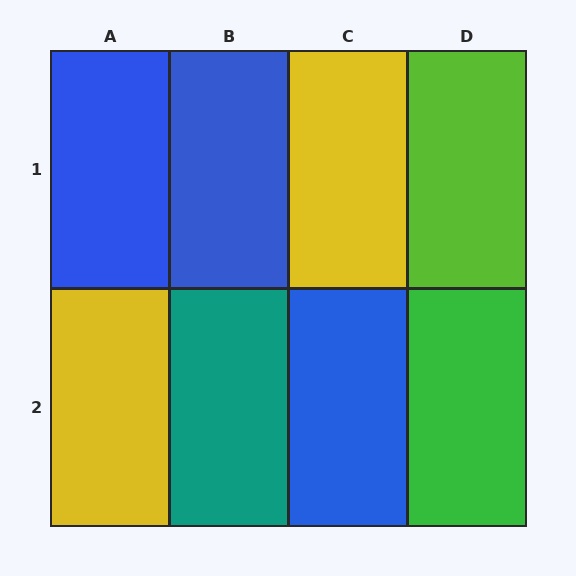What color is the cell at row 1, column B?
Blue.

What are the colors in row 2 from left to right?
Yellow, teal, blue, green.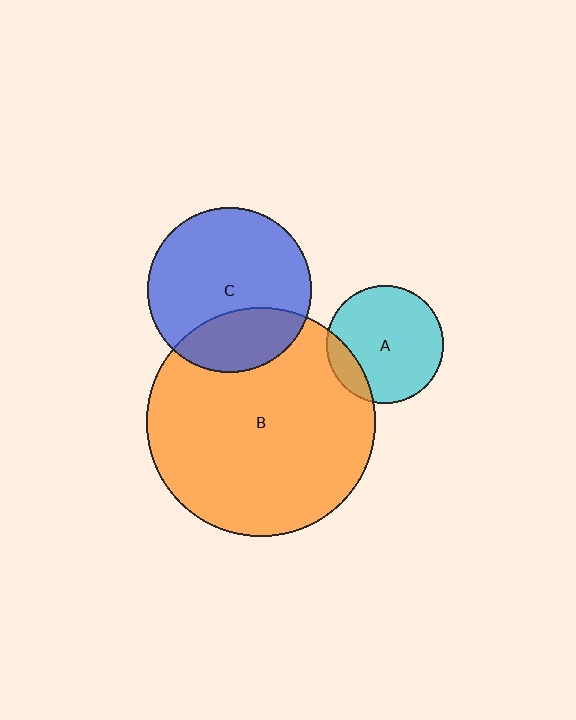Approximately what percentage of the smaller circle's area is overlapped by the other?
Approximately 15%.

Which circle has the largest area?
Circle B (orange).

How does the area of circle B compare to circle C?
Approximately 1.9 times.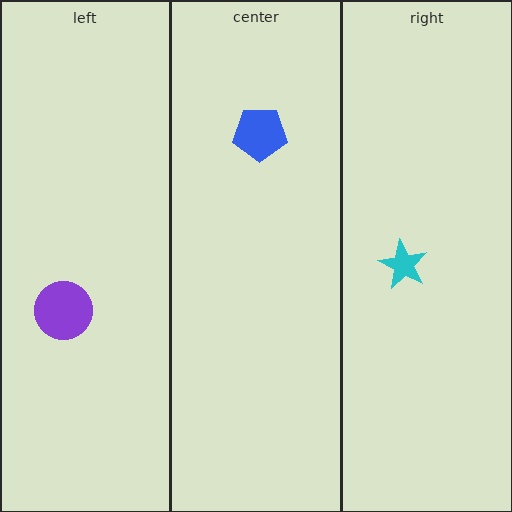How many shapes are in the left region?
1.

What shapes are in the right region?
The cyan star.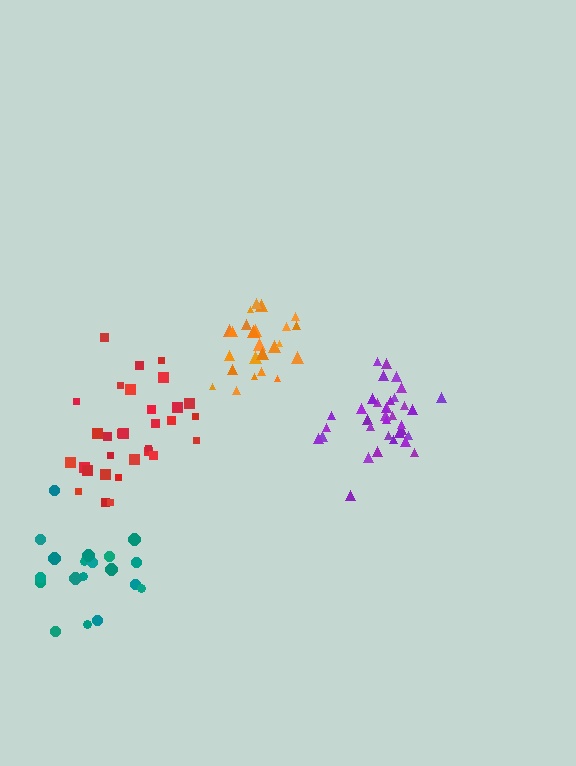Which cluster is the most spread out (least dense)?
Teal.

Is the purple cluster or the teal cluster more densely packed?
Purple.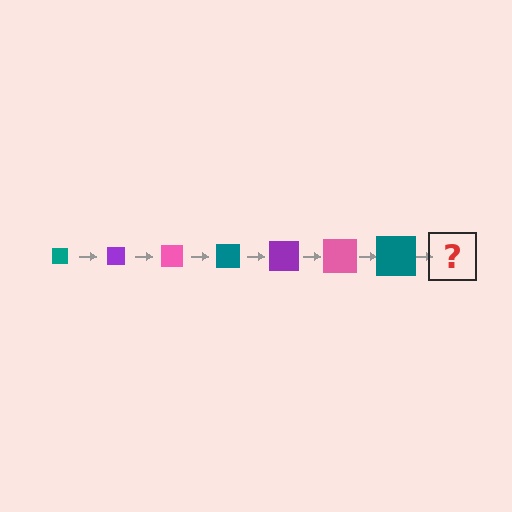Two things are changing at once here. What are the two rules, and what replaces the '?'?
The two rules are that the square grows larger each step and the color cycles through teal, purple, and pink. The '?' should be a purple square, larger than the previous one.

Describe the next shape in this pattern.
It should be a purple square, larger than the previous one.